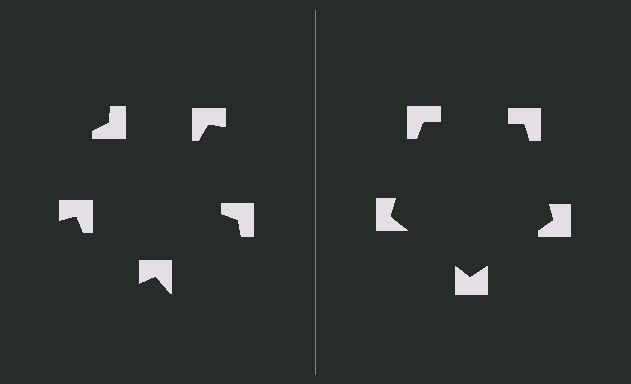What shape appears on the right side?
An illusory pentagon.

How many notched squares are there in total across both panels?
10 — 5 on each side.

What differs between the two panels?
The notched squares are positioned identically on both sides; only the wedge orientations differ. On the right they align to a pentagon; on the left they are misaligned.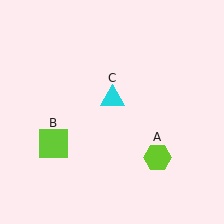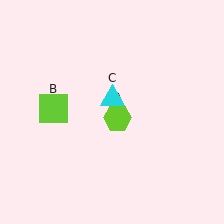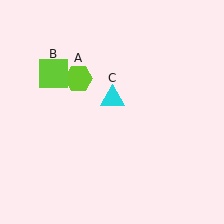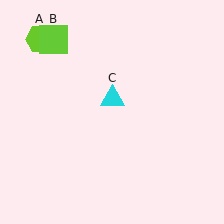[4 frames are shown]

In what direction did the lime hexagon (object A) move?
The lime hexagon (object A) moved up and to the left.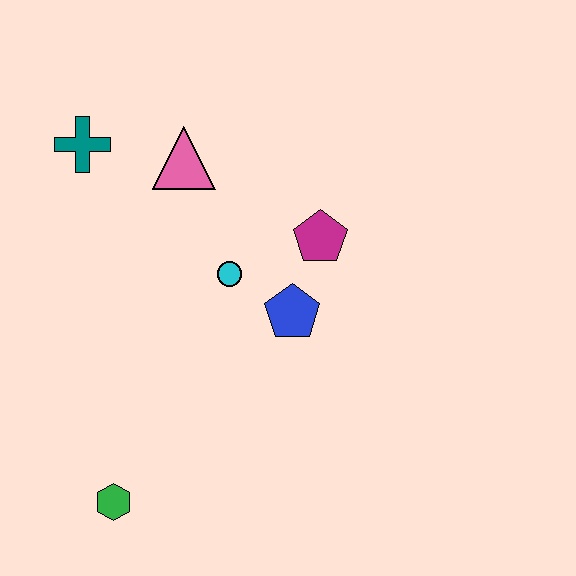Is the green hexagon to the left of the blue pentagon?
Yes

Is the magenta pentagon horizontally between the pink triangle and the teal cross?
No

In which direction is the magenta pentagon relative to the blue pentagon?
The magenta pentagon is above the blue pentagon.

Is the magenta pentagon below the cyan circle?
No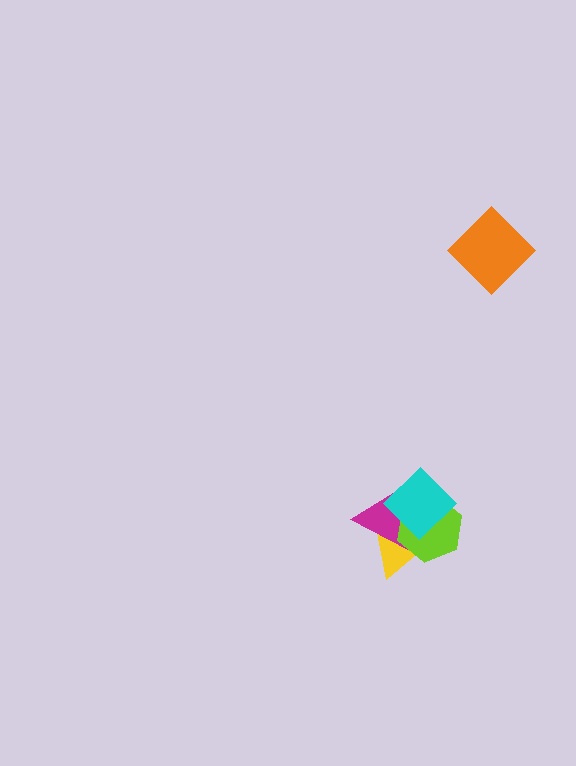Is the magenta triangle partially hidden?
Yes, it is partially covered by another shape.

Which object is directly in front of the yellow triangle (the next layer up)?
The magenta triangle is directly in front of the yellow triangle.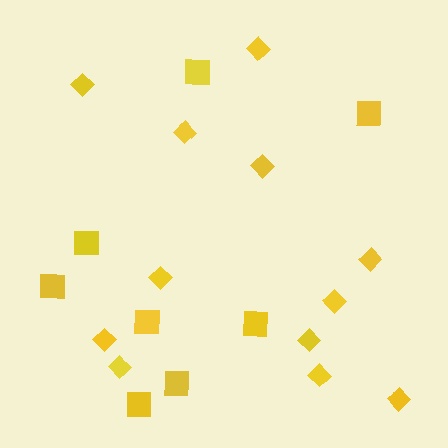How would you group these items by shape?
There are 2 groups: one group of squares (8) and one group of diamonds (12).